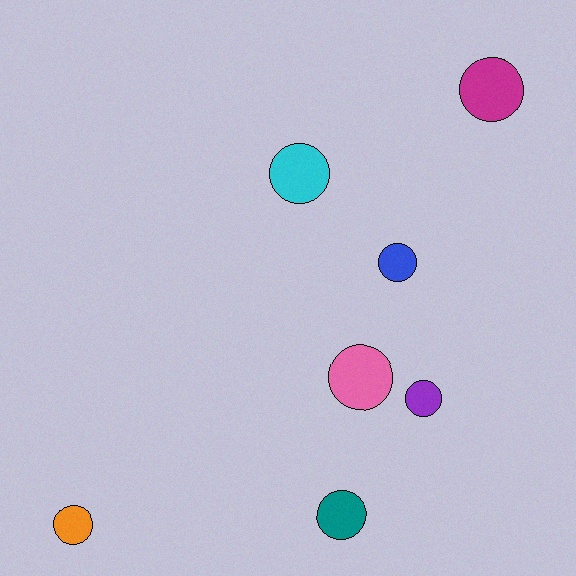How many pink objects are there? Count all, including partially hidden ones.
There is 1 pink object.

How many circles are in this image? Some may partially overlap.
There are 7 circles.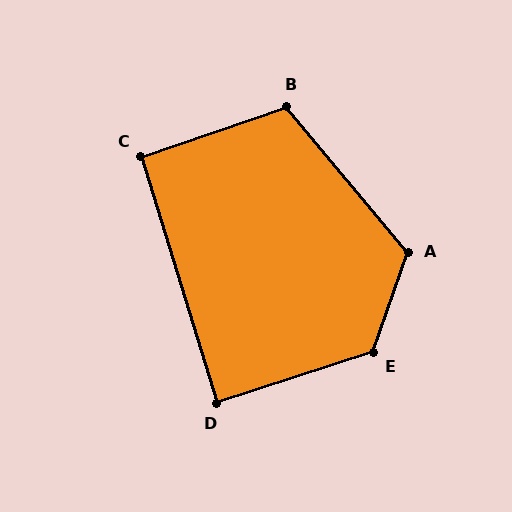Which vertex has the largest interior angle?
E, at approximately 127 degrees.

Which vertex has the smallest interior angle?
D, at approximately 89 degrees.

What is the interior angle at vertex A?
Approximately 121 degrees (obtuse).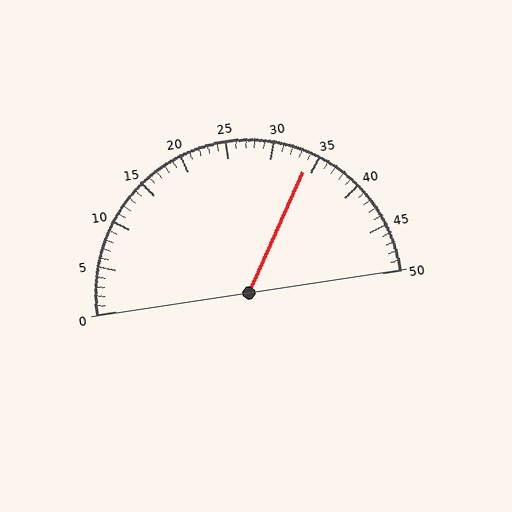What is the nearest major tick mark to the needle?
The nearest major tick mark is 35.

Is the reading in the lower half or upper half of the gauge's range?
The reading is in the upper half of the range (0 to 50).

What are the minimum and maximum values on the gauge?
The gauge ranges from 0 to 50.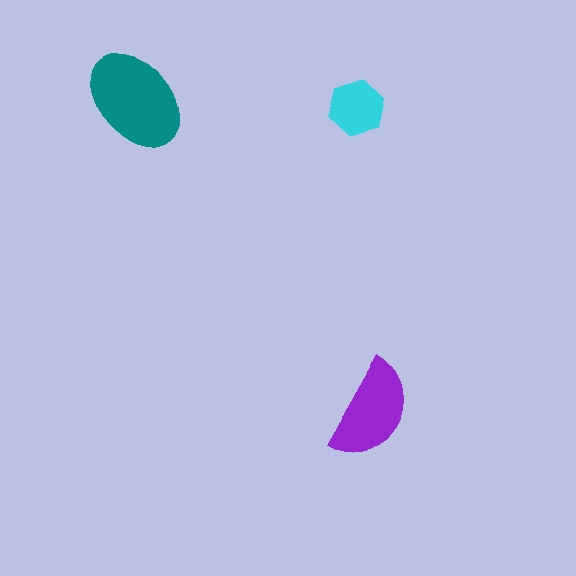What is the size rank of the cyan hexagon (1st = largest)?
3rd.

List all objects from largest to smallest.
The teal ellipse, the purple semicircle, the cyan hexagon.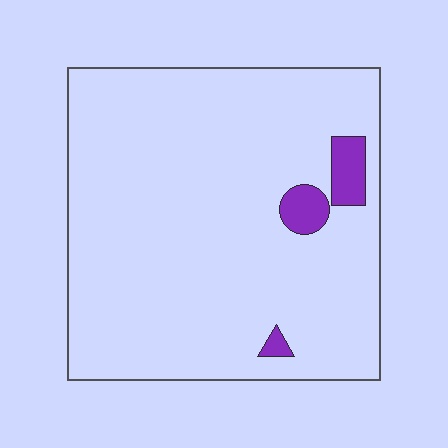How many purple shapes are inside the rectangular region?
3.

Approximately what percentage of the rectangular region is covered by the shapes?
Approximately 5%.